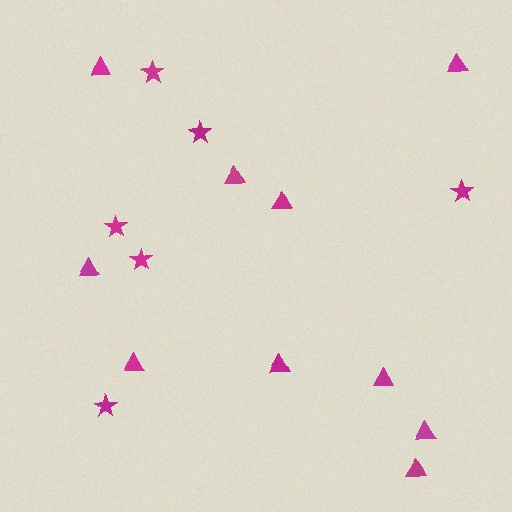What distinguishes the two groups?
There are 2 groups: one group of stars (6) and one group of triangles (10).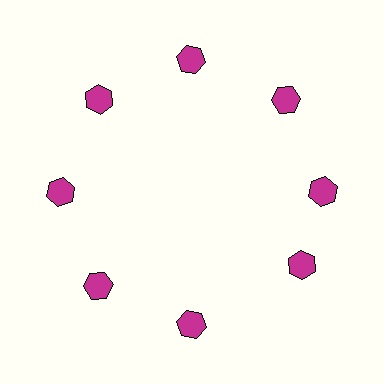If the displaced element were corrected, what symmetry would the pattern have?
It would have 8-fold rotational symmetry — the pattern would map onto itself every 45 degrees.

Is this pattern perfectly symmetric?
No. The 8 magenta hexagons are arranged in a ring, but one element near the 4 o'clock position is rotated out of alignment along the ring, breaking the 8-fold rotational symmetry.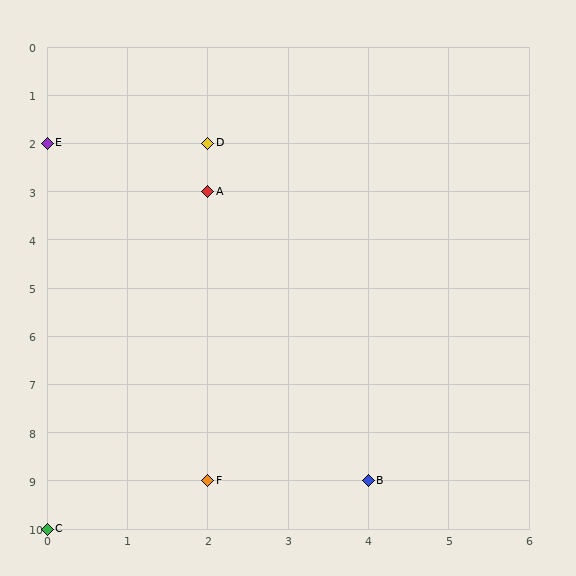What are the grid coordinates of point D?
Point D is at grid coordinates (2, 2).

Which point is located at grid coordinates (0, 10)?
Point C is at (0, 10).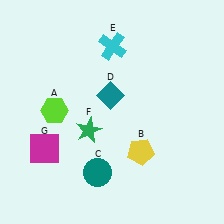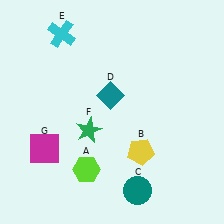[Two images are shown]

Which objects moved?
The objects that moved are: the lime hexagon (A), the teal circle (C), the cyan cross (E).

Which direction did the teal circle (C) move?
The teal circle (C) moved right.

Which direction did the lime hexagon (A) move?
The lime hexagon (A) moved down.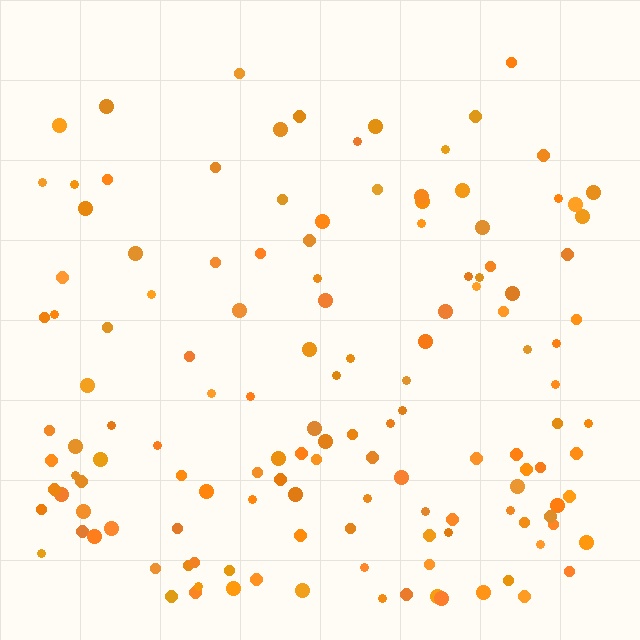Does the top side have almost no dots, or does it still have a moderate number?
Still a moderate number, just noticeably fewer than the bottom.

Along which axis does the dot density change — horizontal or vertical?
Vertical.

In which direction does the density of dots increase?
From top to bottom, with the bottom side densest.